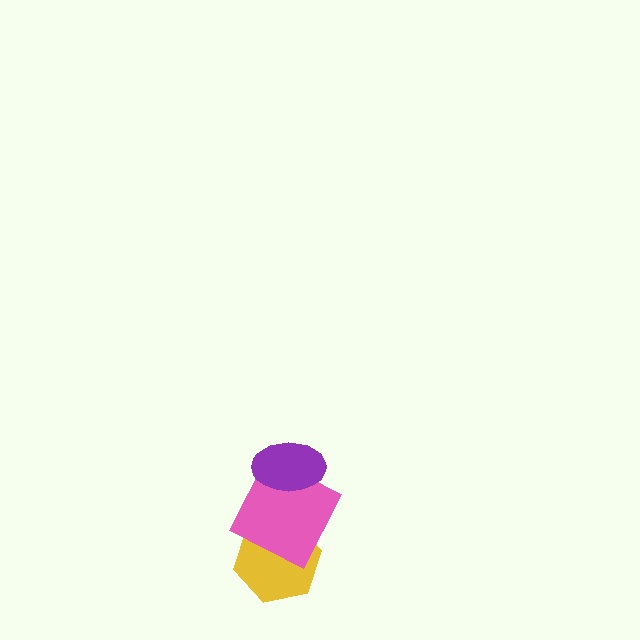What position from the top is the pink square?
The pink square is 2nd from the top.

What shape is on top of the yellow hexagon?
The pink square is on top of the yellow hexagon.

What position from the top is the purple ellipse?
The purple ellipse is 1st from the top.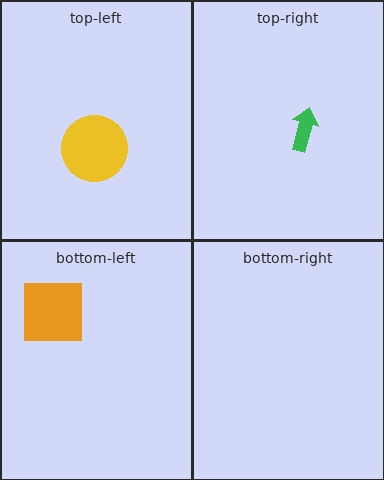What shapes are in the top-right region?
The green arrow.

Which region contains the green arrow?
The top-right region.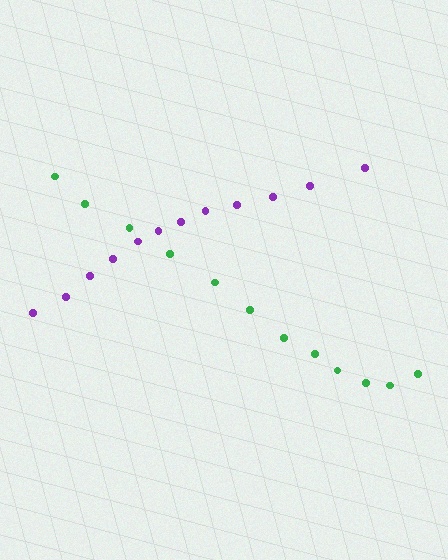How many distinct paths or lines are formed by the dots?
There are 2 distinct paths.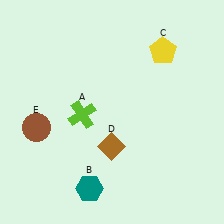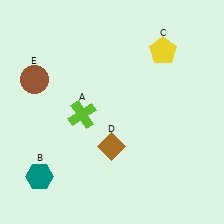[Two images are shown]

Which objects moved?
The objects that moved are: the teal hexagon (B), the brown circle (E).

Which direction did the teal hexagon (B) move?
The teal hexagon (B) moved left.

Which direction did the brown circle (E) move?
The brown circle (E) moved up.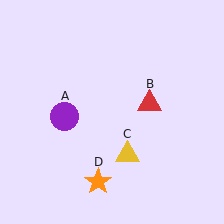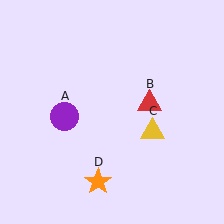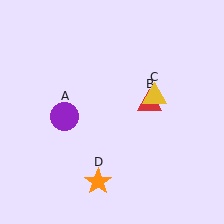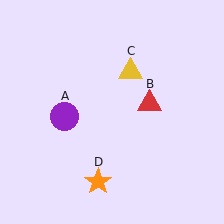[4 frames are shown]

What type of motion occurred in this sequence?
The yellow triangle (object C) rotated counterclockwise around the center of the scene.